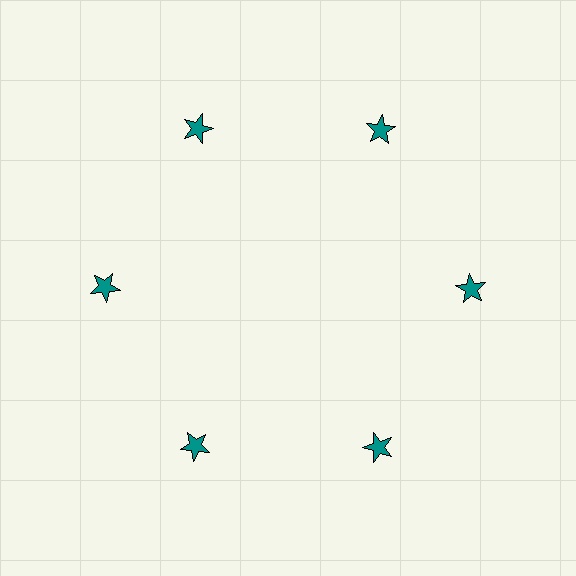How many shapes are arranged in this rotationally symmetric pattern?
There are 6 shapes, arranged in 6 groups of 1.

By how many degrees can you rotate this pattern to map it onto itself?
The pattern maps onto itself every 60 degrees of rotation.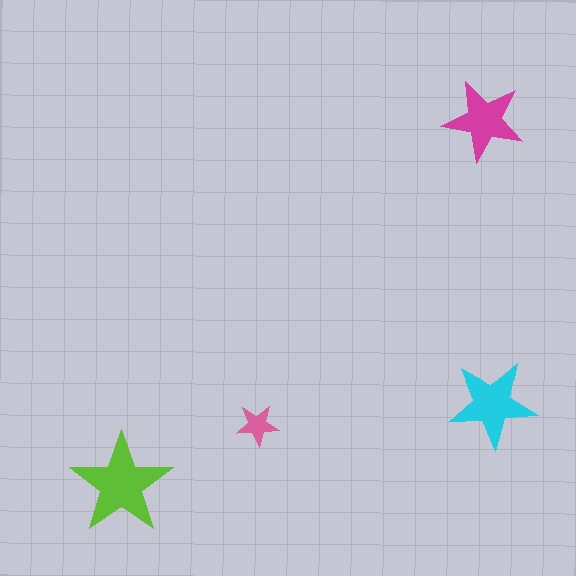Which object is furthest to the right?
The cyan star is rightmost.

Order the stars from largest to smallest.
the lime one, the cyan one, the magenta one, the pink one.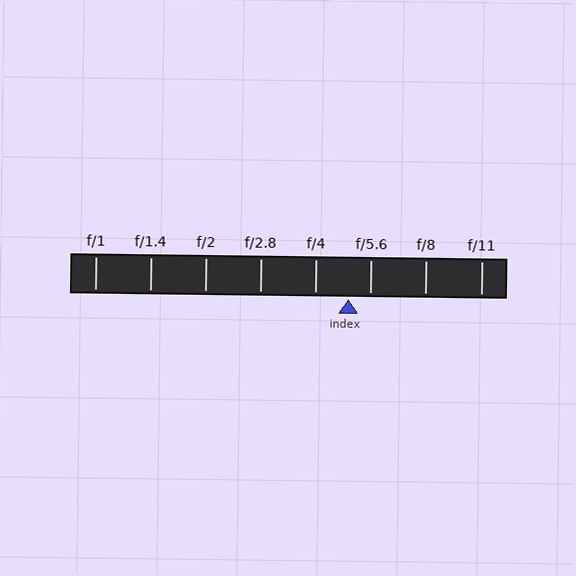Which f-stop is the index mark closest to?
The index mark is closest to f/5.6.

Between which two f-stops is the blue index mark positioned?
The index mark is between f/4 and f/5.6.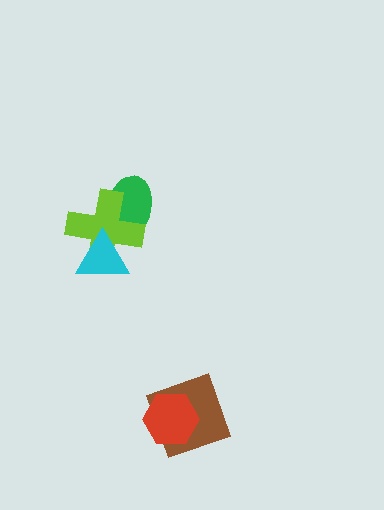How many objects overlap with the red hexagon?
1 object overlaps with the red hexagon.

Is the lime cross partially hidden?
Yes, it is partially covered by another shape.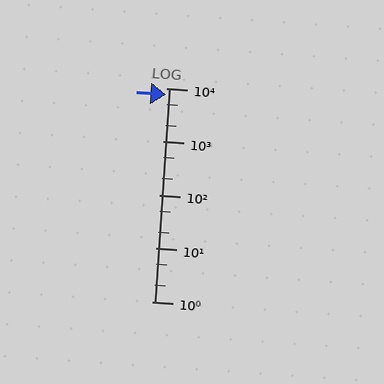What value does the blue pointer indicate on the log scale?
The pointer indicates approximately 7600.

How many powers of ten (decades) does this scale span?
The scale spans 4 decades, from 1 to 10000.